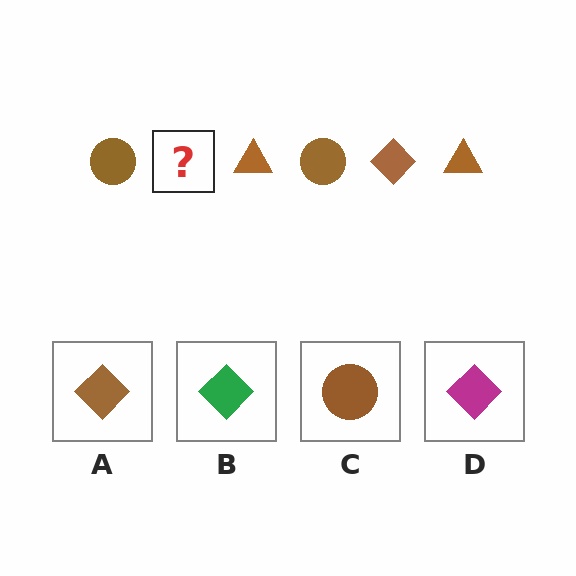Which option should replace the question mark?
Option A.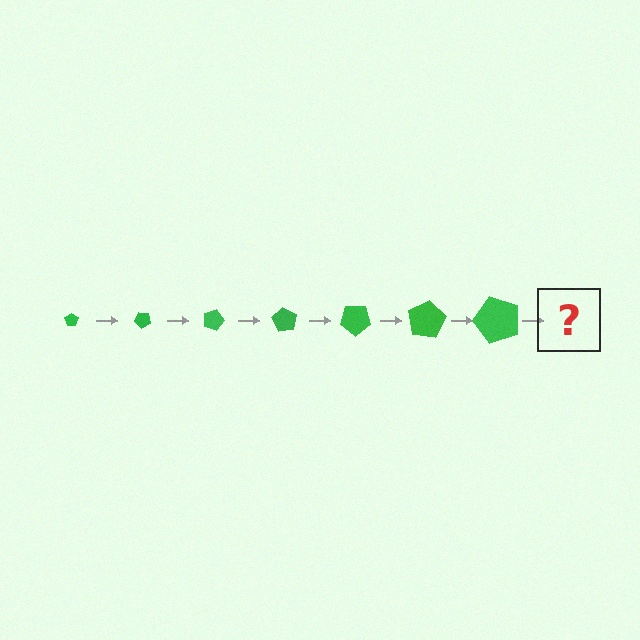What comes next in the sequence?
The next element should be a pentagon, larger than the previous one and rotated 315 degrees from the start.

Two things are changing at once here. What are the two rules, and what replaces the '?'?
The two rules are that the pentagon grows larger each step and it rotates 45 degrees each step. The '?' should be a pentagon, larger than the previous one and rotated 315 degrees from the start.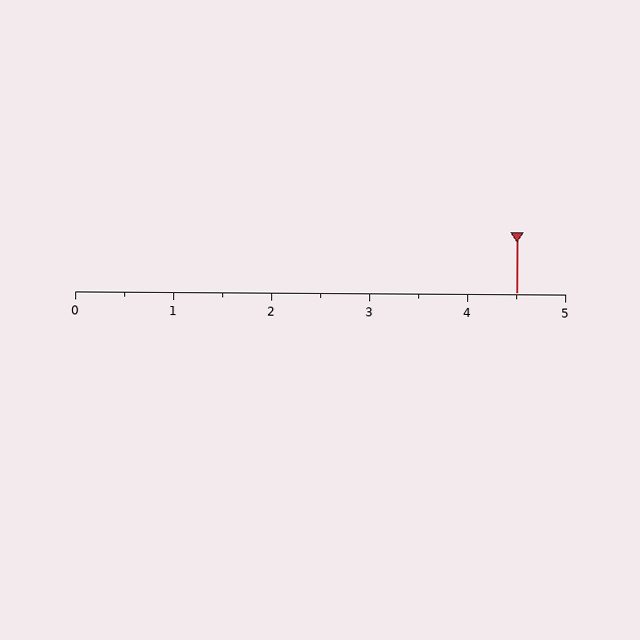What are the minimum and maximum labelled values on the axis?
The axis runs from 0 to 5.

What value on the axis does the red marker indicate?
The marker indicates approximately 4.5.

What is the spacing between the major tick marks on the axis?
The major ticks are spaced 1 apart.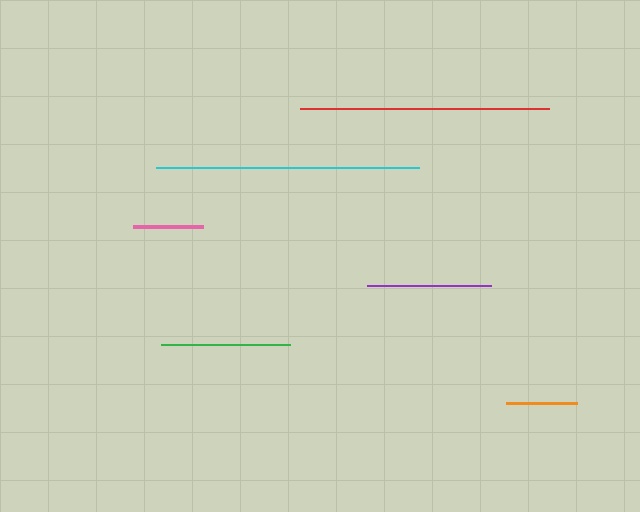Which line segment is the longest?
The cyan line is the longest at approximately 262 pixels.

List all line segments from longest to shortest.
From longest to shortest: cyan, red, green, purple, orange, pink.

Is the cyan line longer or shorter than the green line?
The cyan line is longer than the green line.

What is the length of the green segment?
The green segment is approximately 129 pixels long.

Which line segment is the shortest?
The pink line is the shortest at approximately 70 pixels.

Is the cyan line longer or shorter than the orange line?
The cyan line is longer than the orange line.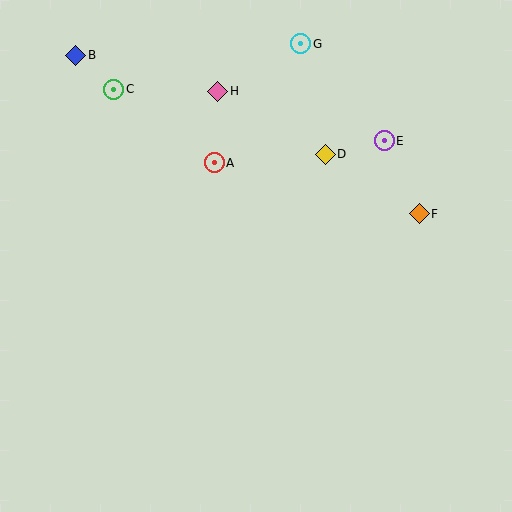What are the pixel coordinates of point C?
Point C is at (114, 89).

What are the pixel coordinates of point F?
Point F is at (419, 214).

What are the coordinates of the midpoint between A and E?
The midpoint between A and E is at (299, 152).